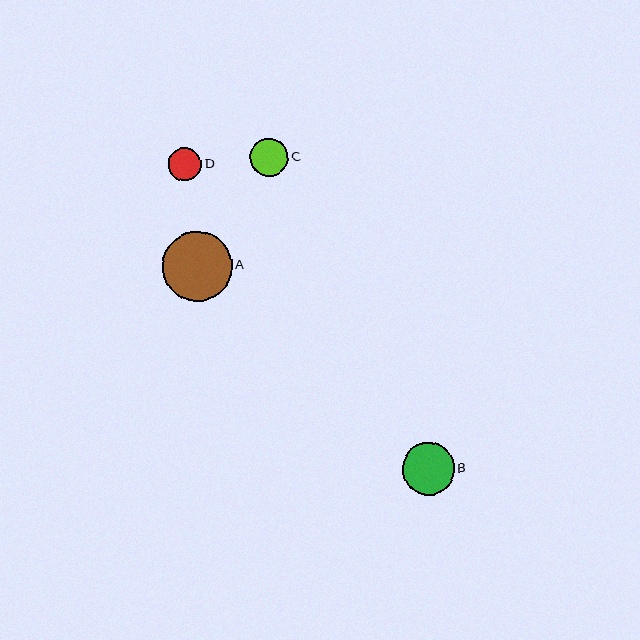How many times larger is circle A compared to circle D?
Circle A is approximately 2.1 times the size of circle D.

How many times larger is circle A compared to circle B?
Circle A is approximately 1.3 times the size of circle B.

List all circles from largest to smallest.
From largest to smallest: A, B, C, D.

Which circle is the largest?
Circle A is the largest with a size of approximately 70 pixels.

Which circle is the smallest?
Circle D is the smallest with a size of approximately 33 pixels.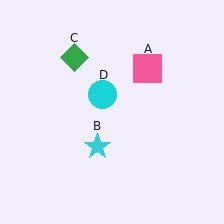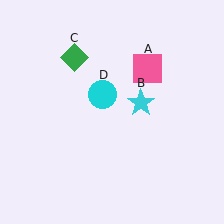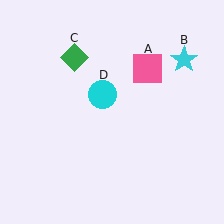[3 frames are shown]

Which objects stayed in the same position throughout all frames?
Pink square (object A) and green diamond (object C) and cyan circle (object D) remained stationary.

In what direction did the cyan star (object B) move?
The cyan star (object B) moved up and to the right.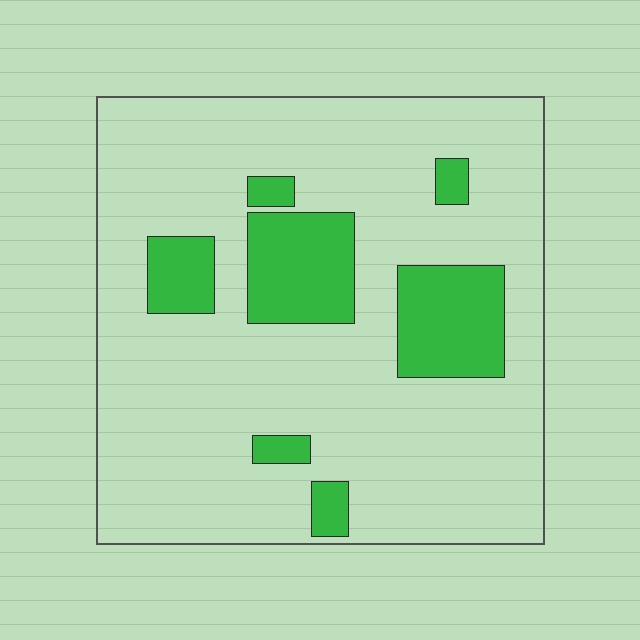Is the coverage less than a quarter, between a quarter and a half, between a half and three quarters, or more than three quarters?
Less than a quarter.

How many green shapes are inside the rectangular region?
7.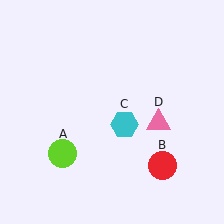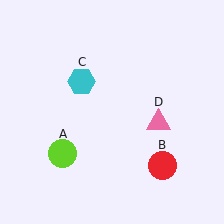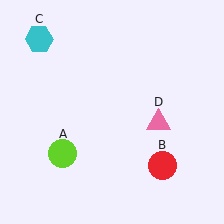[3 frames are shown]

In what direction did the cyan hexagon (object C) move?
The cyan hexagon (object C) moved up and to the left.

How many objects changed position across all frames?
1 object changed position: cyan hexagon (object C).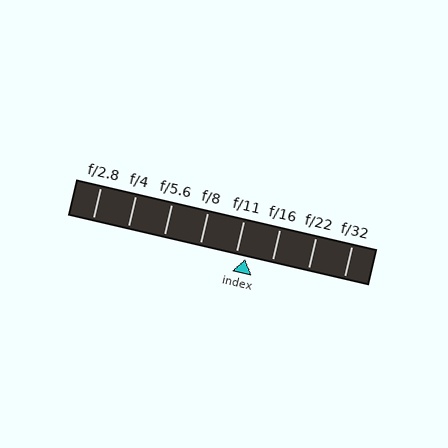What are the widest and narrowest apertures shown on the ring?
The widest aperture shown is f/2.8 and the narrowest is f/32.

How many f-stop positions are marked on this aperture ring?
There are 8 f-stop positions marked.